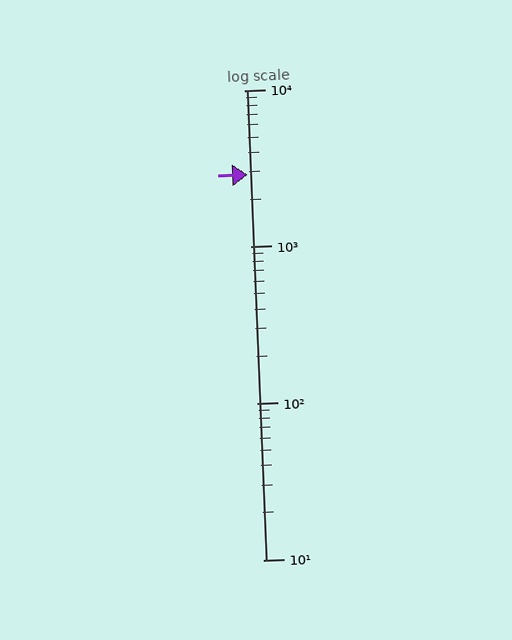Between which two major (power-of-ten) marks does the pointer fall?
The pointer is between 1000 and 10000.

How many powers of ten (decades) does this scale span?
The scale spans 3 decades, from 10 to 10000.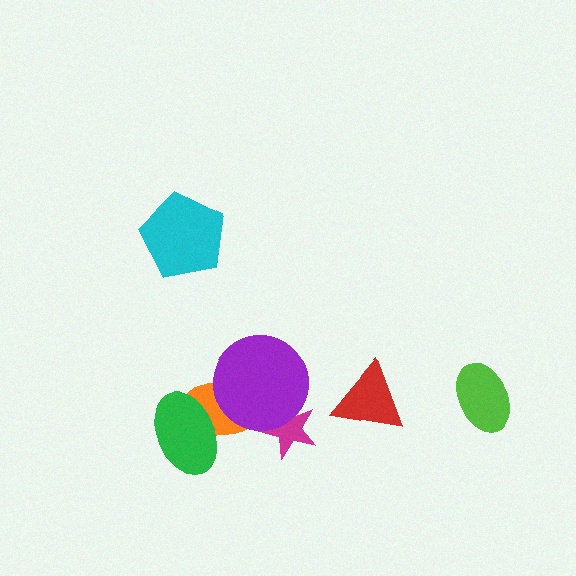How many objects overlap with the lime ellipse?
0 objects overlap with the lime ellipse.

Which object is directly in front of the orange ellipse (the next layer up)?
The green ellipse is directly in front of the orange ellipse.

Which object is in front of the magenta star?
The purple circle is in front of the magenta star.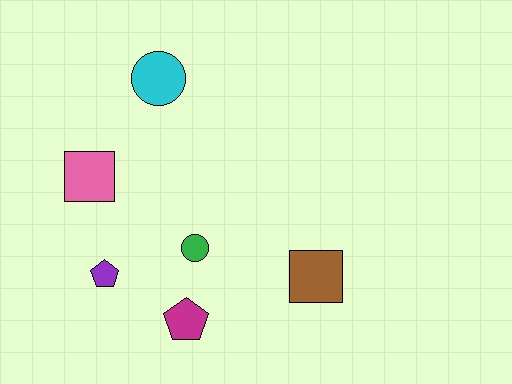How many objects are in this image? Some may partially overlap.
There are 6 objects.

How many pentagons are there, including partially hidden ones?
There are 2 pentagons.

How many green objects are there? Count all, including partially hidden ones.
There is 1 green object.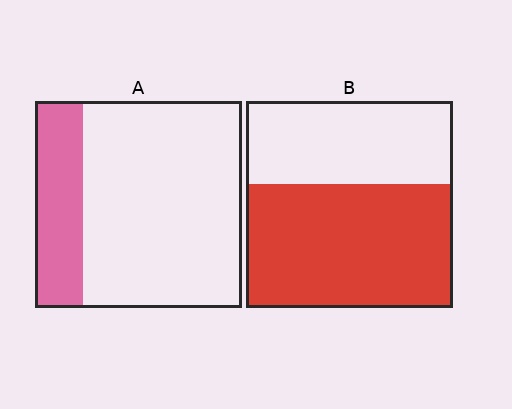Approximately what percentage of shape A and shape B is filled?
A is approximately 25% and B is approximately 60%.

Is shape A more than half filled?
No.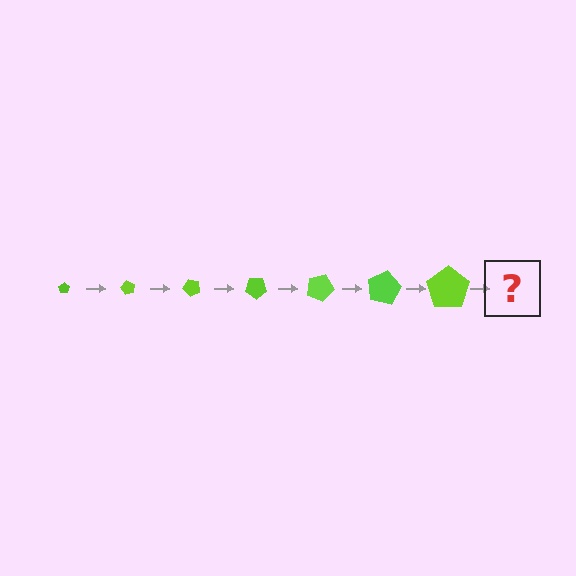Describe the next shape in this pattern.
It should be a pentagon, larger than the previous one and rotated 420 degrees from the start.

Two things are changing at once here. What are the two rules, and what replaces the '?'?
The two rules are that the pentagon grows larger each step and it rotates 60 degrees each step. The '?' should be a pentagon, larger than the previous one and rotated 420 degrees from the start.